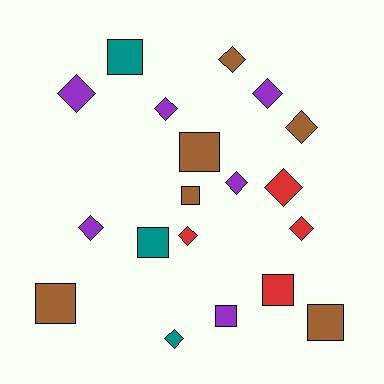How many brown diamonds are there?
There are 2 brown diamonds.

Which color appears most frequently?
Purple, with 6 objects.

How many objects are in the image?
There are 19 objects.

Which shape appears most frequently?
Diamond, with 11 objects.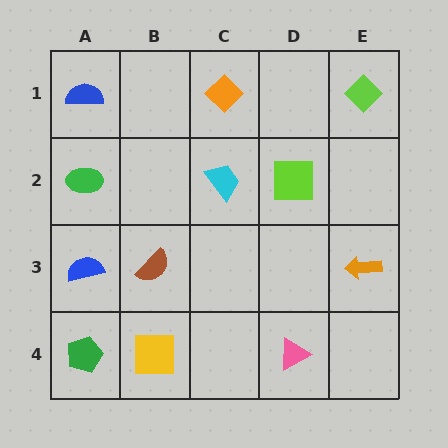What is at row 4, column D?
A pink triangle.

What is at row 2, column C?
A cyan trapezoid.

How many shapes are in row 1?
3 shapes.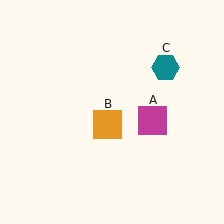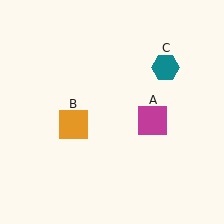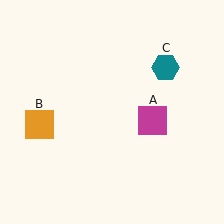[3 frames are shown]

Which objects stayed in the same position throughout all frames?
Magenta square (object A) and teal hexagon (object C) remained stationary.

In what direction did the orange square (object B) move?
The orange square (object B) moved left.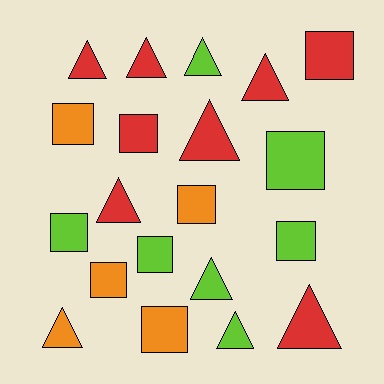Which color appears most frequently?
Red, with 8 objects.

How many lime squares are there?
There are 4 lime squares.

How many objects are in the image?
There are 20 objects.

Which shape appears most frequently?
Triangle, with 10 objects.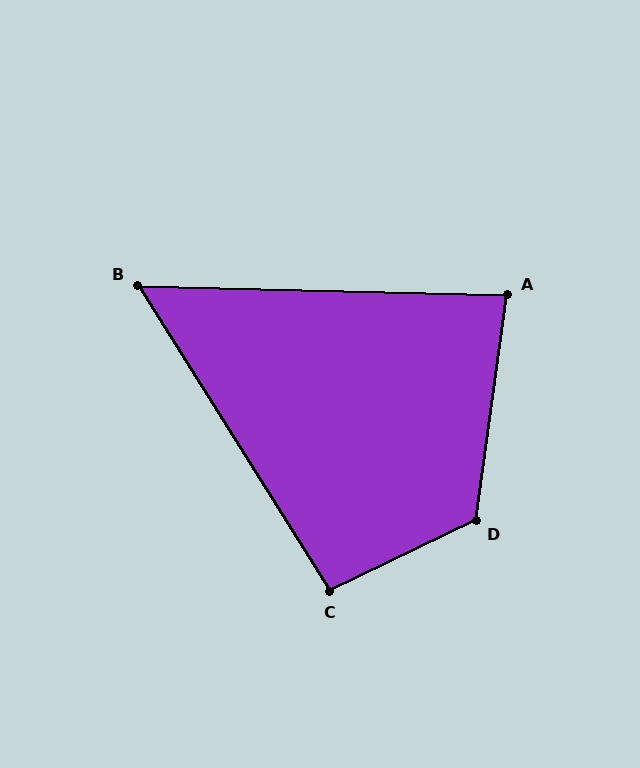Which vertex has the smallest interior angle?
B, at approximately 57 degrees.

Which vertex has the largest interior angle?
D, at approximately 123 degrees.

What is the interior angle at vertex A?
Approximately 84 degrees (acute).